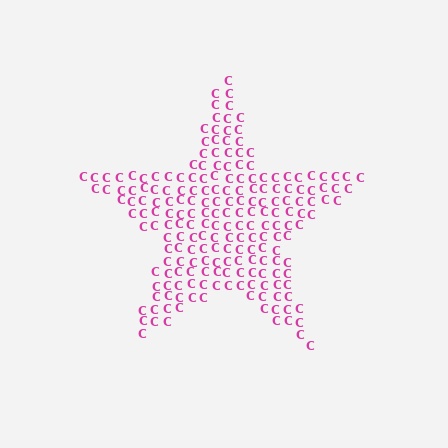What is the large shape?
The large shape is a star.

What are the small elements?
The small elements are letter C's.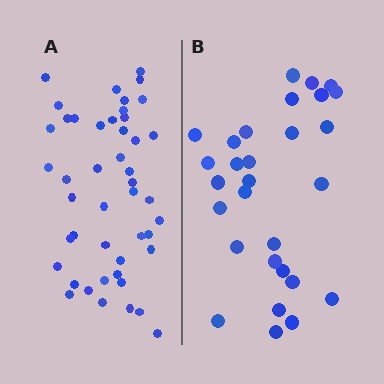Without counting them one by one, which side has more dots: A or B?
Region A (the left region) has more dots.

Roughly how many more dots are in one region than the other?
Region A has approximately 15 more dots than region B.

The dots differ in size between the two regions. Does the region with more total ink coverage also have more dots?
No. Region B has more total ink coverage because its dots are larger, but region A actually contains more individual dots. Total area can be misleading — the number of items is what matters here.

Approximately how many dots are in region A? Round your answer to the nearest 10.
About 50 dots. (The exact count is 46, which rounds to 50.)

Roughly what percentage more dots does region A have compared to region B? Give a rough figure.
About 60% more.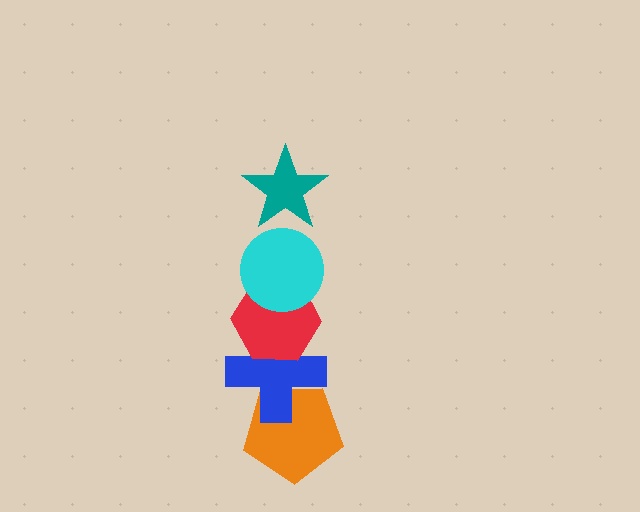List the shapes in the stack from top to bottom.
From top to bottom: the teal star, the cyan circle, the red hexagon, the blue cross, the orange pentagon.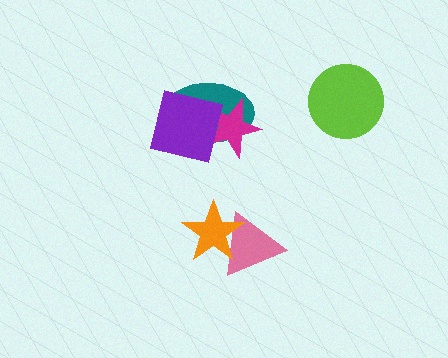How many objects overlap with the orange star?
1 object overlaps with the orange star.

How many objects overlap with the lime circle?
0 objects overlap with the lime circle.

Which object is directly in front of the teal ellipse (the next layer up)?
The magenta star is directly in front of the teal ellipse.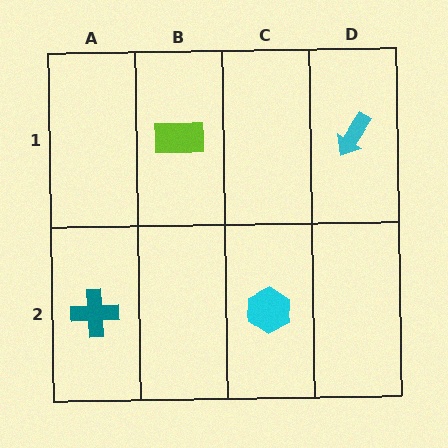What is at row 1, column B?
A lime rectangle.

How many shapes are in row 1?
2 shapes.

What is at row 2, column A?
A teal cross.